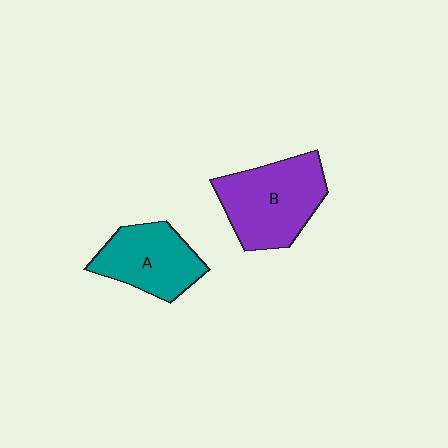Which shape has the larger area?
Shape B (purple).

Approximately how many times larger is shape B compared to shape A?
Approximately 1.3 times.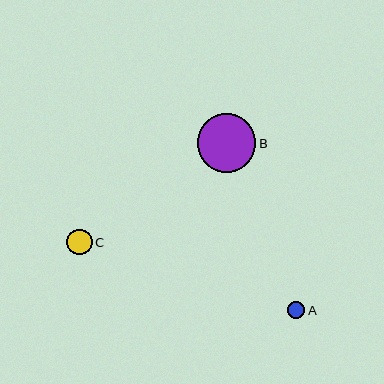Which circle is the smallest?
Circle A is the smallest with a size of approximately 17 pixels.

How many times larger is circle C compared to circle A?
Circle C is approximately 1.5 times the size of circle A.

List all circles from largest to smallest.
From largest to smallest: B, C, A.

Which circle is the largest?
Circle B is the largest with a size of approximately 59 pixels.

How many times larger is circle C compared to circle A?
Circle C is approximately 1.5 times the size of circle A.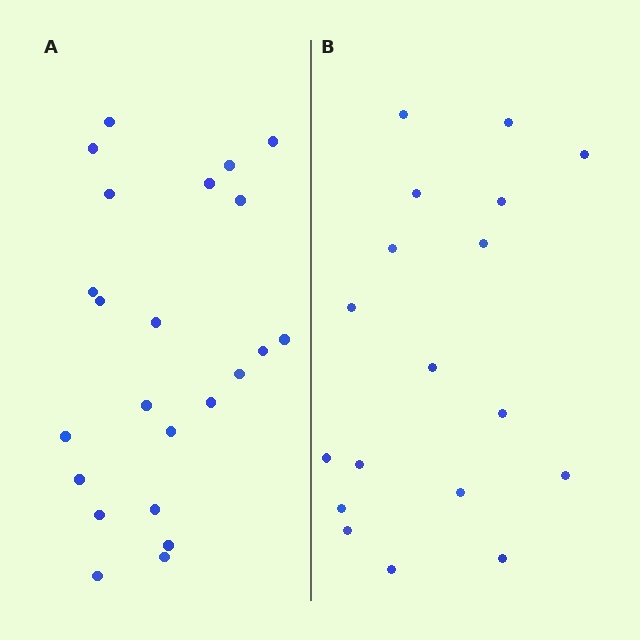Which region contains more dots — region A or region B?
Region A (the left region) has more dots.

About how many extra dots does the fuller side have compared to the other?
Region A has about 5 more dots than region B.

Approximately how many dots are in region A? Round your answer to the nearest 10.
About 20 dots. (The exact count is 23, which rounds to 20.)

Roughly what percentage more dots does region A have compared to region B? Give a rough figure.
About 30% more.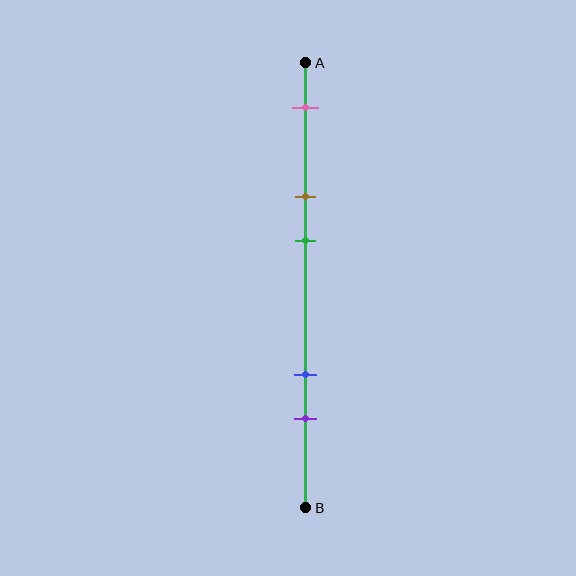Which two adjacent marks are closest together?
The brown and green marks are the closest adjacent pair.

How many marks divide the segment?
There are 5 marks dividing the segment.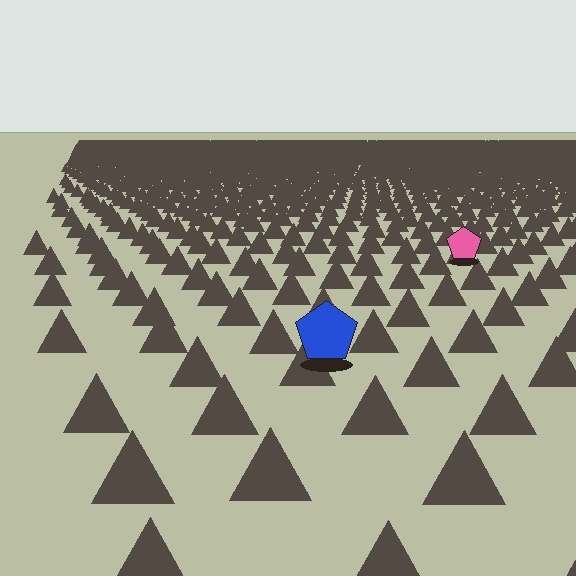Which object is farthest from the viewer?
The pink pentagon is farthest from the viewer. It appears smaller and the ground texture around it is denser.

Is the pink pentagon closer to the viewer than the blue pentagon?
No. The blue pentagon is closer — you can tell from the texture gradient: the ground texture is coarser near it.